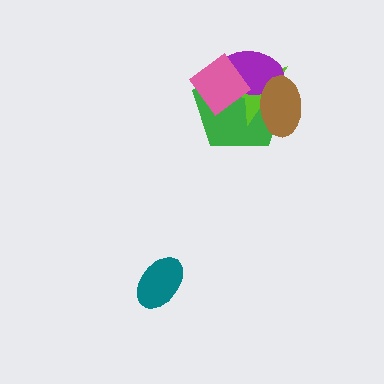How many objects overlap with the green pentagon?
4 objects overlap with the green pentagon.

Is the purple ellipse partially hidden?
Yes, it is partially covered by another shape.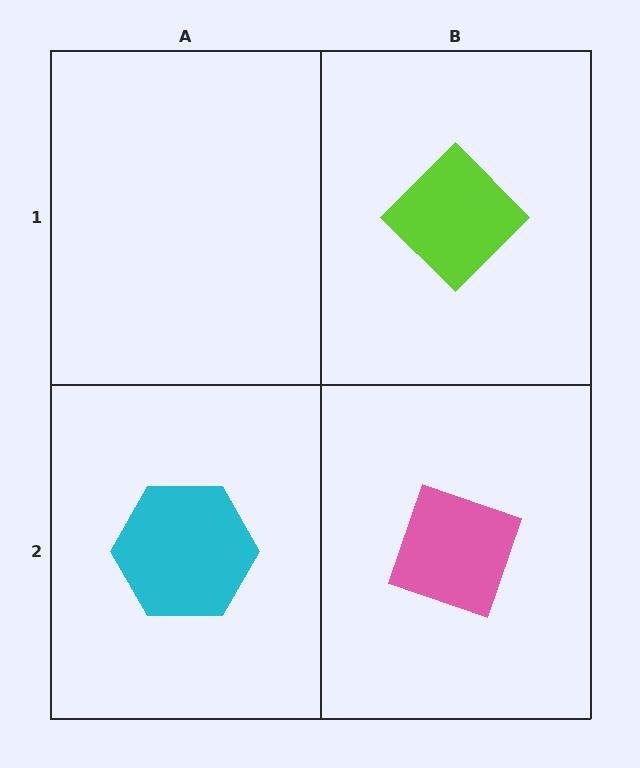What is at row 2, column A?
A cyan hexagon.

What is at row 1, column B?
A lime diamond.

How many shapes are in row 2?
2 shapes.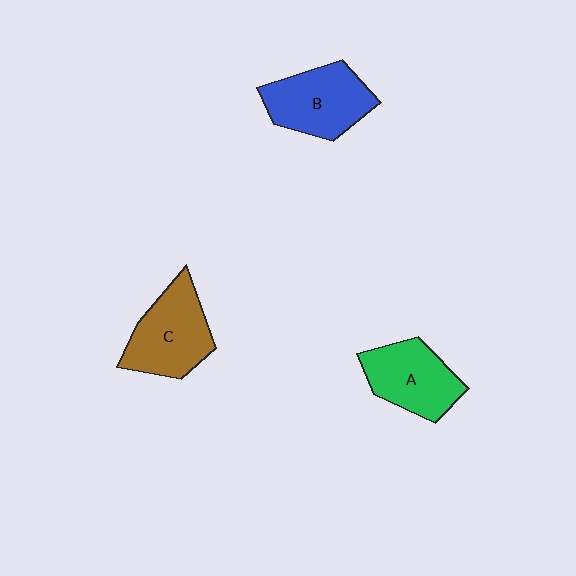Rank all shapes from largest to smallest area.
From largest to smallest: C (brown), B (blue), A (green).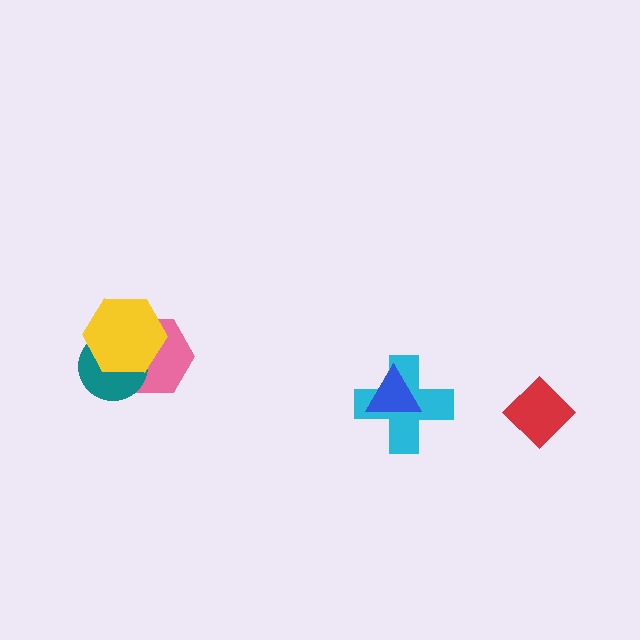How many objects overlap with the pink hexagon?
2 objects overlap with the pink hexagon.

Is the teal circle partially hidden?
Yes, it is partially covered by another shape.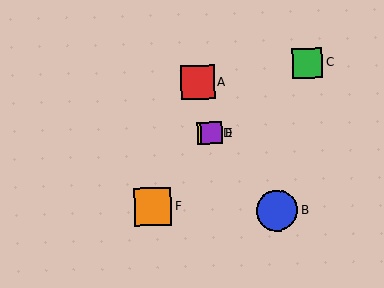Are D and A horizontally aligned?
No, D is at y≈133 and A is at y≈83.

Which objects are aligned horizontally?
Objects D, E are aligned horizontally.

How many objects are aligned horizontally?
2 objects (D, E) are aligned horizontally.